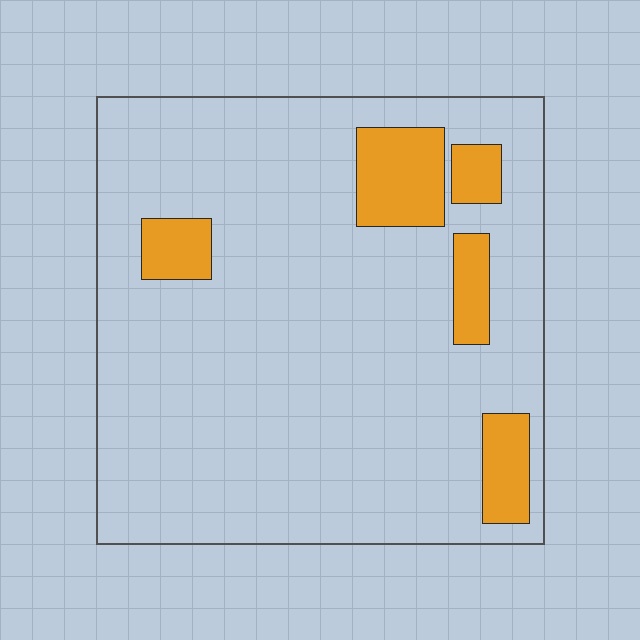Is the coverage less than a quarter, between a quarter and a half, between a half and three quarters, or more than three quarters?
Less than a quarter.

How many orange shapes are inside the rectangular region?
5.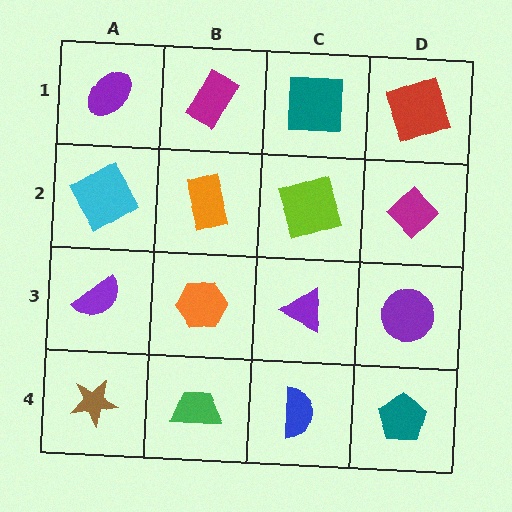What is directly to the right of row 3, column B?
A purple triangle.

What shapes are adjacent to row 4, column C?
A purple triangle (row 3, column C), a green trapezoid (row 4, column B), a teal pentagon (row 4, column D).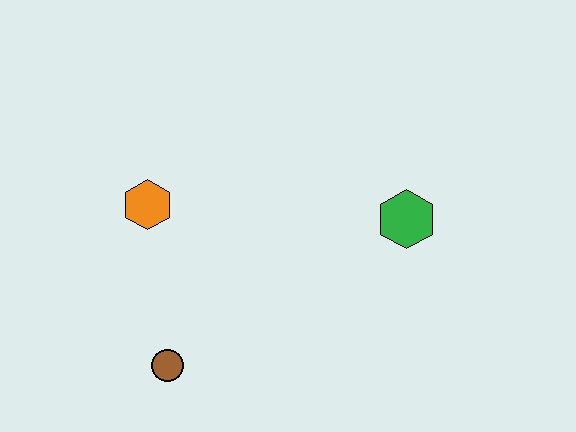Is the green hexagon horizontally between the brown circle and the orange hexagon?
No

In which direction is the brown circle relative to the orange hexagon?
The brown circle is below the orange hexagon.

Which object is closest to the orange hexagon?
The brown circle is closest to the orange hexagon.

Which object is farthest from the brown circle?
The green hexagon is farthest from the brown circle.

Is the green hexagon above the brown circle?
Yes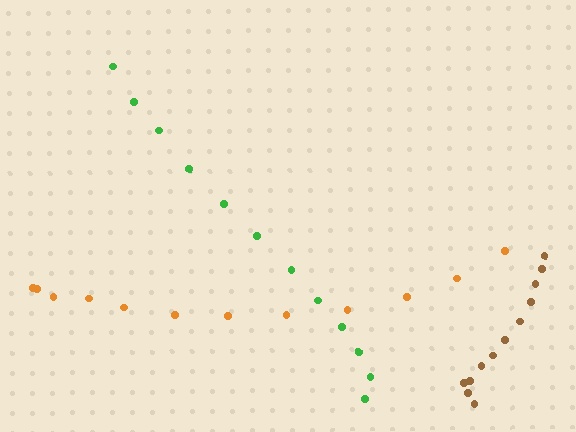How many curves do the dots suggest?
There are 3 distinct paths.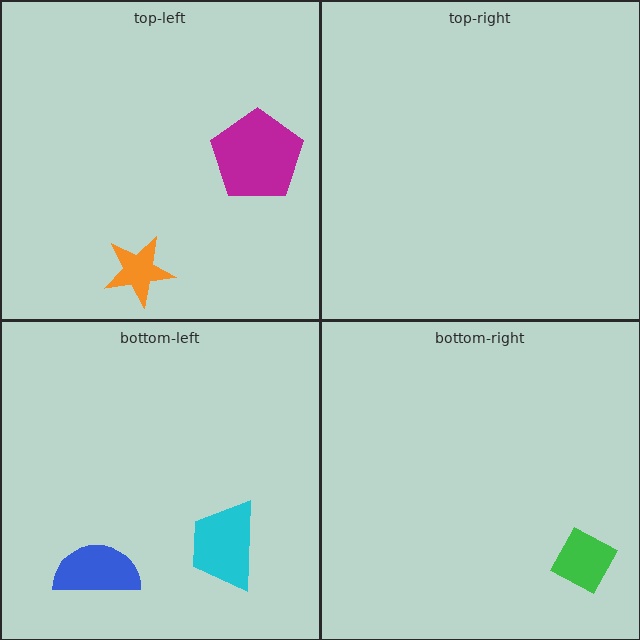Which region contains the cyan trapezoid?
The bottom-left region.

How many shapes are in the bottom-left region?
2.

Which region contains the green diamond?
The bottom-right region.